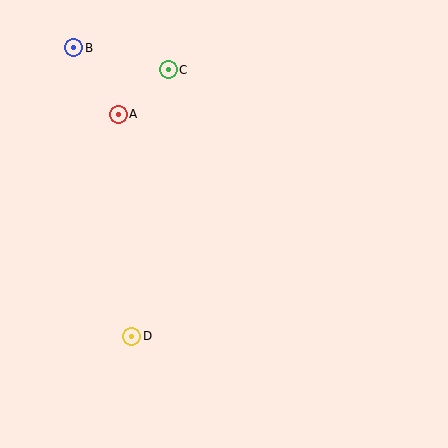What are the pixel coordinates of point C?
Point C is at (168, 70).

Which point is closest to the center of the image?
Point D at (132, 336) is closest to the center.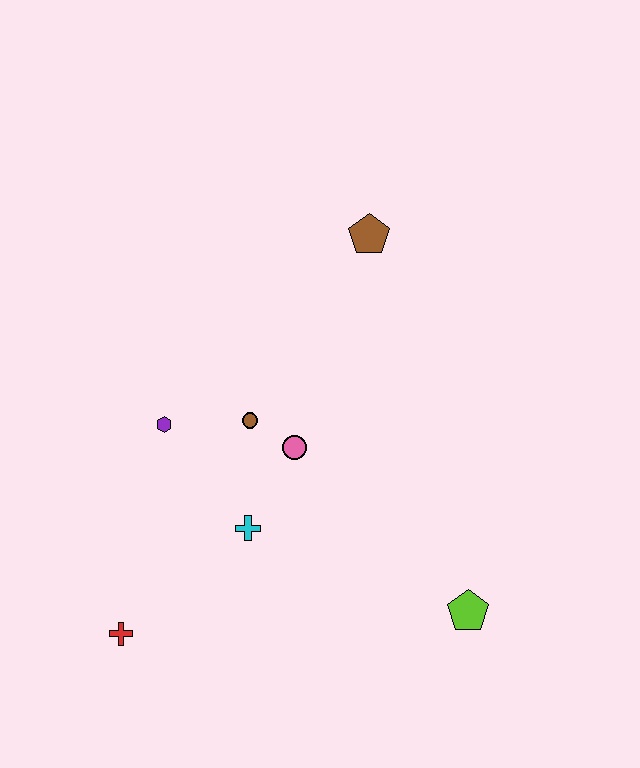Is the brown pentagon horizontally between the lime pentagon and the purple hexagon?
Yes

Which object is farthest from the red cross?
The brown pentagon is farthest from the red cross.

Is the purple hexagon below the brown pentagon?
Yes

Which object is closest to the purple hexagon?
The brown circle is closest to the purple hexagon.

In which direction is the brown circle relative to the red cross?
The brown circle is above the red cross.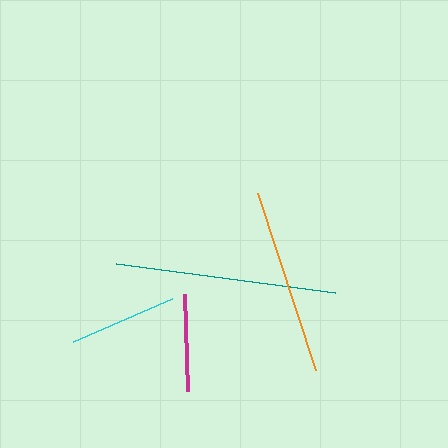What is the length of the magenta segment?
The magenta segment is approximately 96 pixels long.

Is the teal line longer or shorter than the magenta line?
The teal line is longer than the magenta line.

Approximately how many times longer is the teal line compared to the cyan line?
The teal line is approximately 2.0 times the length of the cyan line.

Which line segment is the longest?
The teal line is the longest at approximately 222 pixels.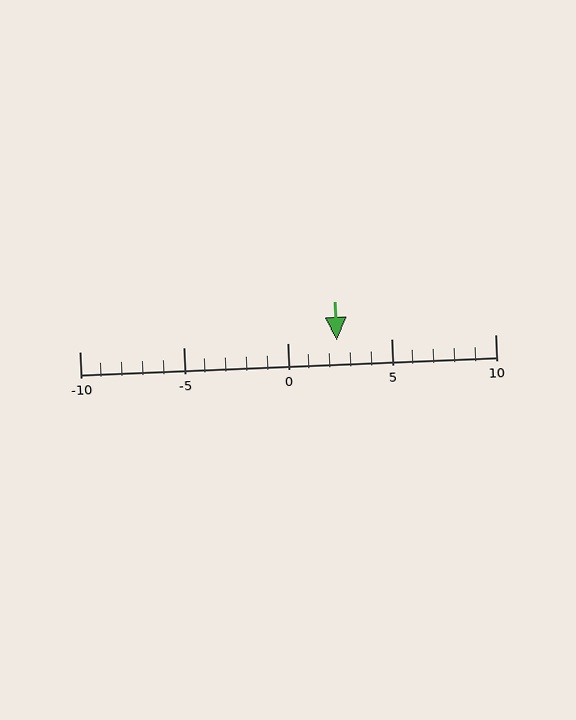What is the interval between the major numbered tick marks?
The major tick marks are spaced 5 units apart.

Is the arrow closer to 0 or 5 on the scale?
The arrow is closer to 0.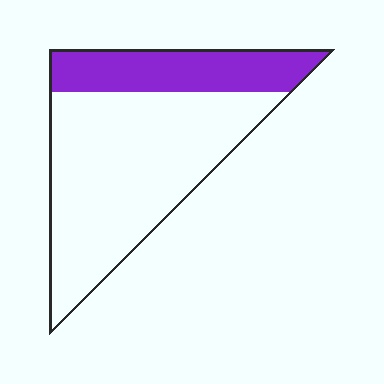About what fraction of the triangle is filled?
About one quarter (1/4).